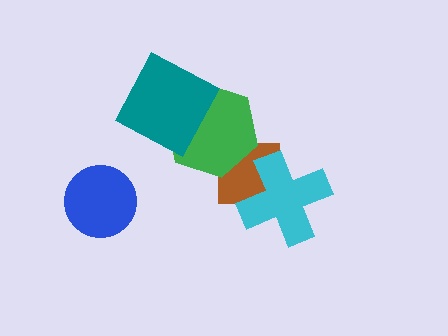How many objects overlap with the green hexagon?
2 objects overlap with the green hexagon.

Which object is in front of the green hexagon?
The teal square is in front of the green hexagon.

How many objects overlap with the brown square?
2 objects overlap with the brown square.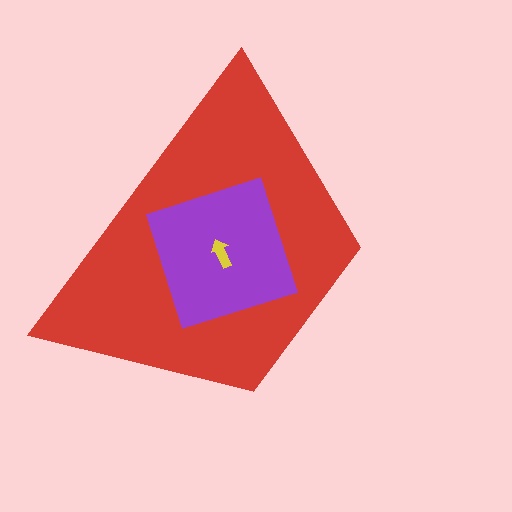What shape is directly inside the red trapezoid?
The purple square.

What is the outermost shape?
The red trapezoid.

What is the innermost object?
The yellow arrow.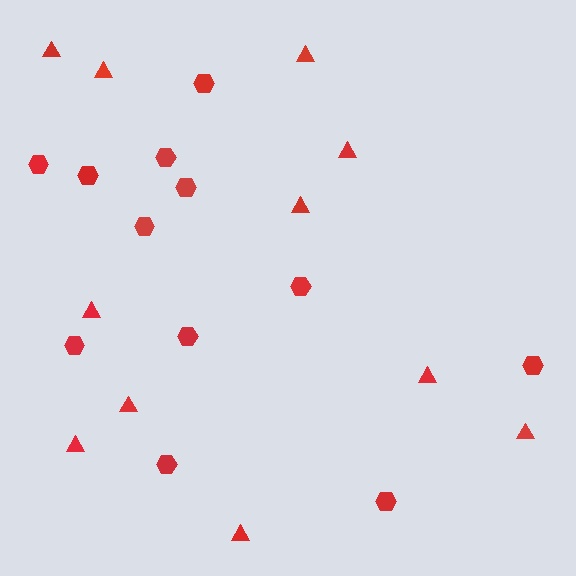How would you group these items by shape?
There are 2 groups: one group of hexagons (12) and one group of triangles (11).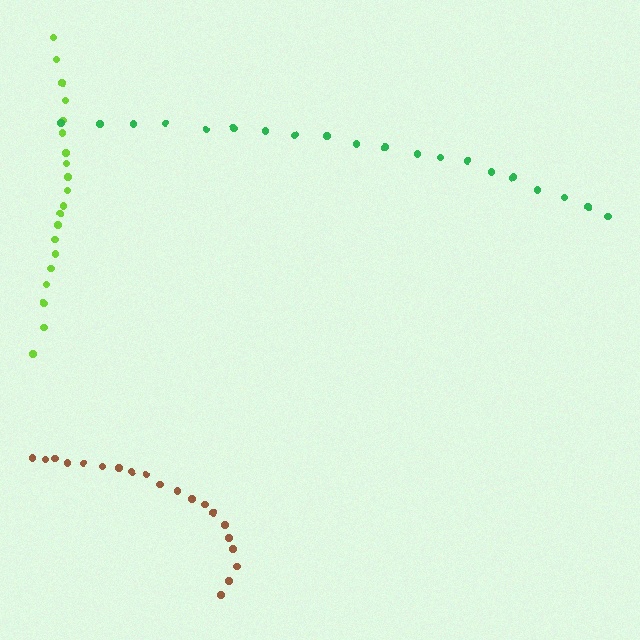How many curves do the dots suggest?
There are 3 distinct paths.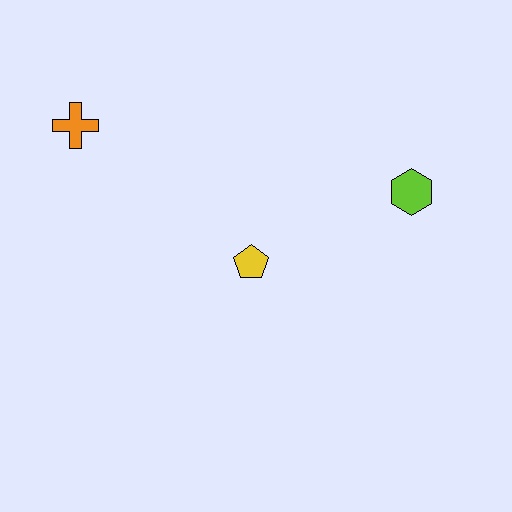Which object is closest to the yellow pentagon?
The lime hexagon is closest to the yellow pentagon.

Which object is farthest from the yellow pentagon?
The orange cross is farthest from the yellow pentagon.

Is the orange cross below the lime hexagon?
No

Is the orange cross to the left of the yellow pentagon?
Yes